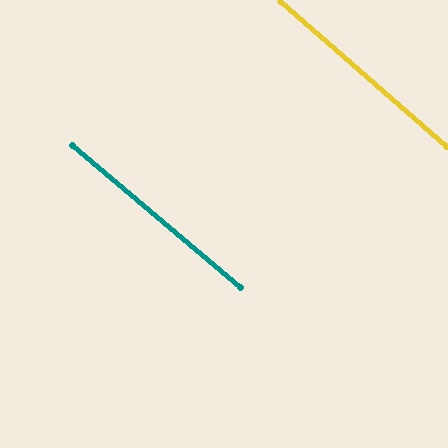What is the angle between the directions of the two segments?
Approximately 1 degree.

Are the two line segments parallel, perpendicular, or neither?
Parallel — their directions differ by only 1.0°.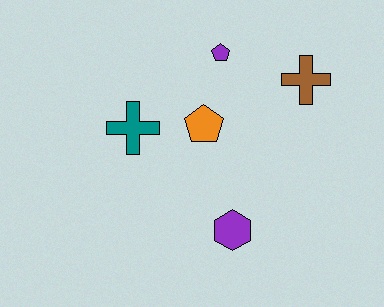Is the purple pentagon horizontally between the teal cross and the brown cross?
Yes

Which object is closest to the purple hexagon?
The orange pentagon is closest to the purple hexagon.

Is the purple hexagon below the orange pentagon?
Yes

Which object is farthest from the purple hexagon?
The purple pentagon is farthest from the purple hexagon.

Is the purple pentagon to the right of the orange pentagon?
Yes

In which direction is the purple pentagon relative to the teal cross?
The purple pentagon is to the right of the teal cross.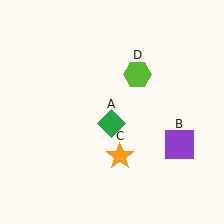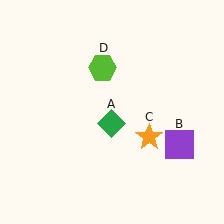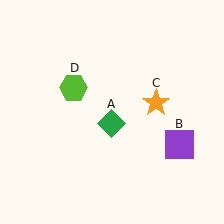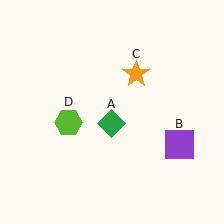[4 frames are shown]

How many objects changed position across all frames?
2 objects changed position: orange star (object C), lime hexagon (object D).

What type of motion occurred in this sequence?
The orange star (object C), lime hexagon (object D) rotated counterclockwise around the center of the scene.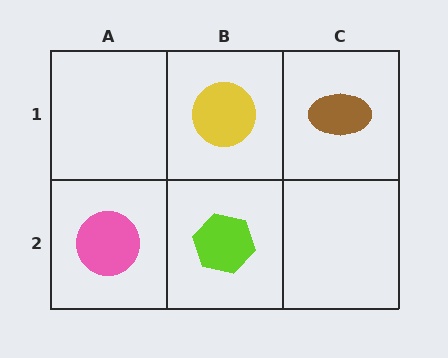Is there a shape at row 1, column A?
No, that cell is empty.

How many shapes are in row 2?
2 shapes.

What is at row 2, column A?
A pink circle.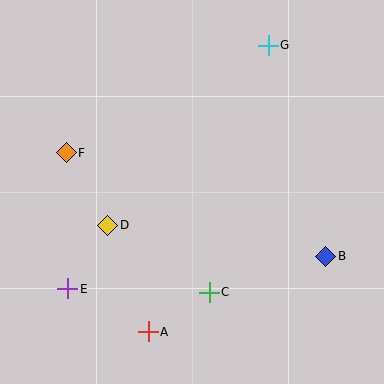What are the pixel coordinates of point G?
Point G is at (268, 45).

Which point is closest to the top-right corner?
Point G is closest to the top-right corner.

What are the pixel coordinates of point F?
Point F is at (66, 153).